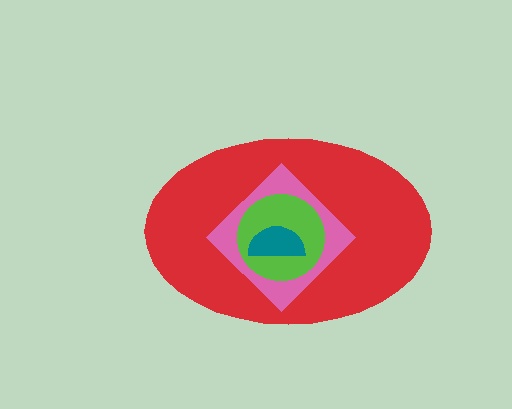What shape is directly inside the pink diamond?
The lime circle.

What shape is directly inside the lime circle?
The teal semicircle.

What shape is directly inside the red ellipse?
The pink diamond.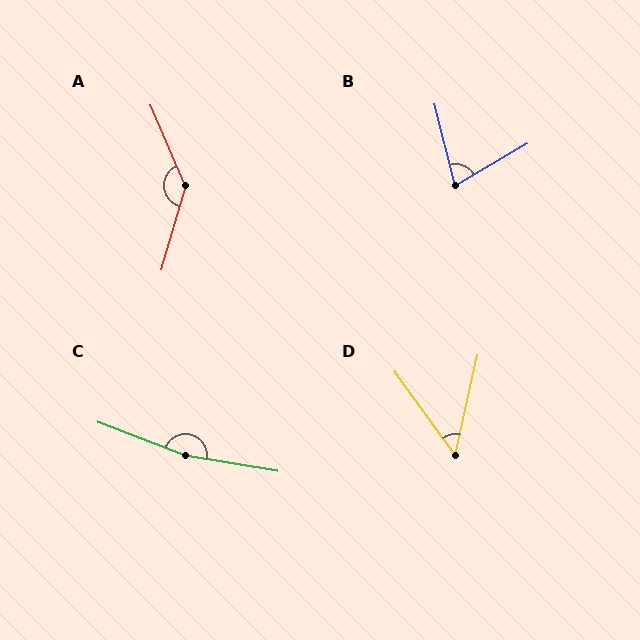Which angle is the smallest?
D, at approximately 49 degrees.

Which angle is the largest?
C, at approximately 169 degrees.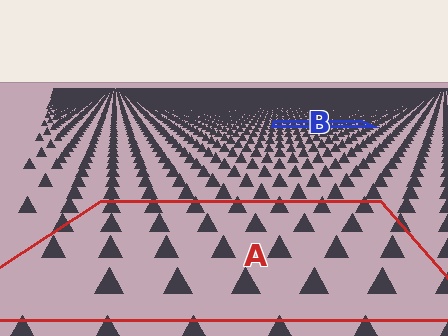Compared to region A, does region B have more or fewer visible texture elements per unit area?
Region B has more texture elements per unit area — they are packed more densely because it is farther away.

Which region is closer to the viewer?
Region A is closer. The texture elements there are larger and more spread out.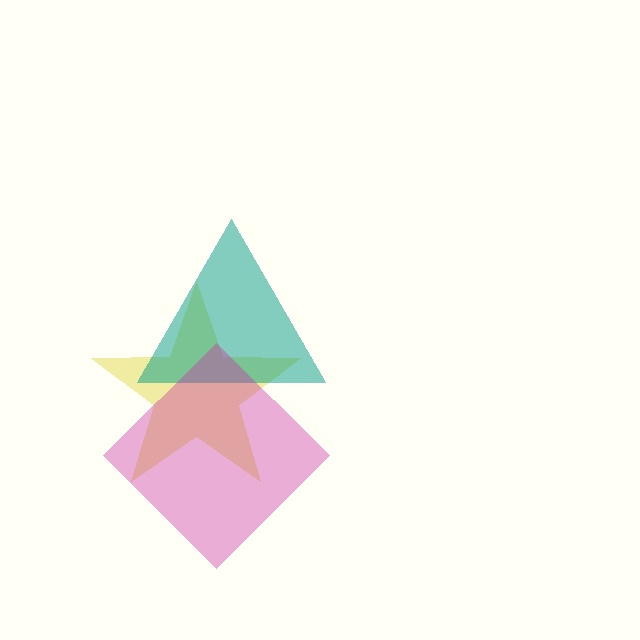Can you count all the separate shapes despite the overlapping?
Yes, there are 3 separate shapes.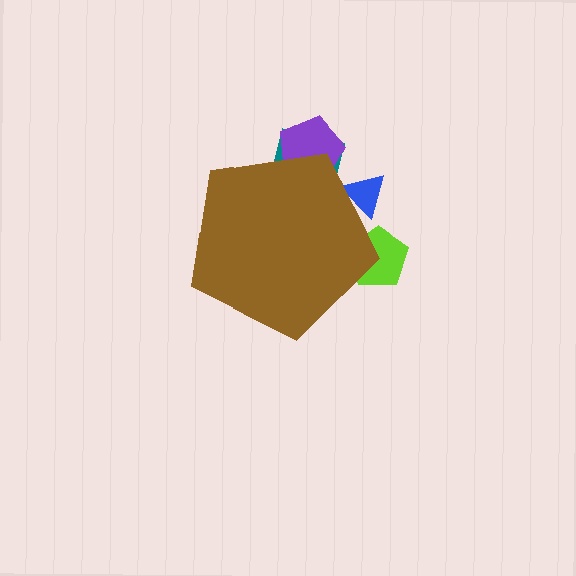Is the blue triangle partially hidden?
Yes, the blue triangle is partially hidden behind the brown pentagon.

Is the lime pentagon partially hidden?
Yes, the lime pentagon is partially hidden behind the brown pentagon.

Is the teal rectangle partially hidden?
Yes, the teal rectangle is partially hidden behind the brown pentagon.